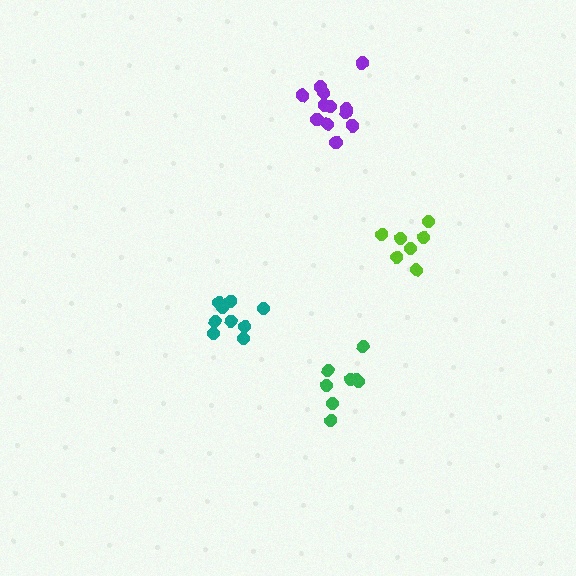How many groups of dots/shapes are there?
There are 4 groups.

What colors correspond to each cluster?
The clusters are colored: lime, purple, teal, green.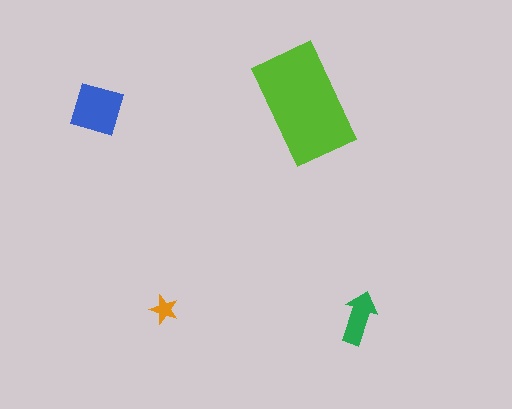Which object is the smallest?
The orange star.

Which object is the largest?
The lime rectangle.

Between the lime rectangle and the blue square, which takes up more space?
The lime rectangle.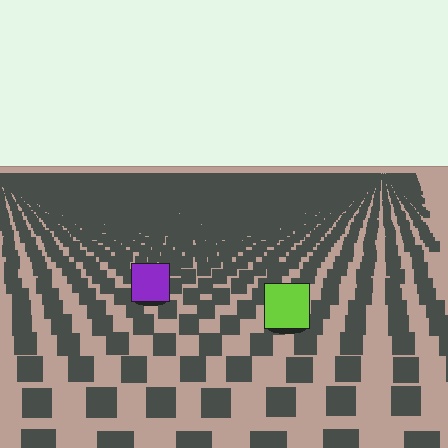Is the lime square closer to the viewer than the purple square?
Yes. The lime square is closer — you can tell from the texture gradient: the ground texture is coarser near it.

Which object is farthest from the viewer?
The purple square is farthest from the viewer. It appears smaller and the ground texture around it is denser.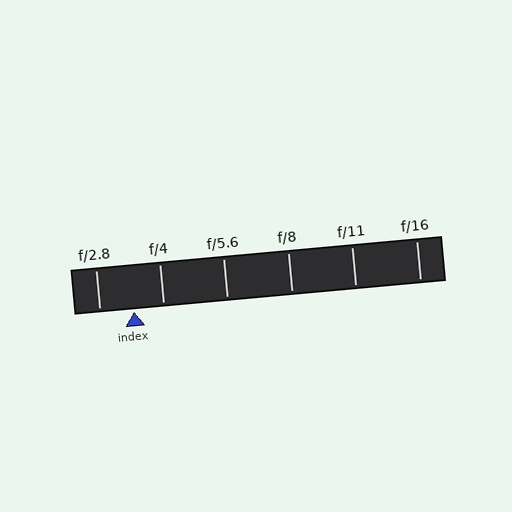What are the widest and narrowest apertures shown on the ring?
The widest aperture shown is f/2.8 and the narrowest is f/16.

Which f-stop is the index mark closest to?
The index mark is closest to f/4.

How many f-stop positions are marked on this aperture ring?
There are 6 f-stop positions marked.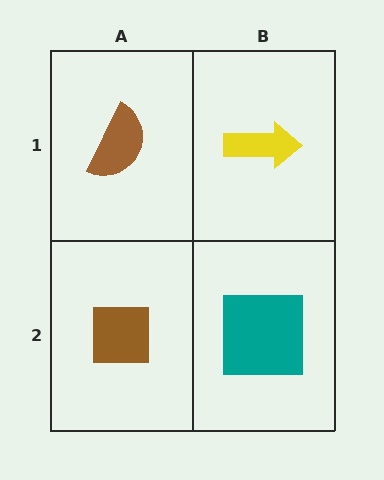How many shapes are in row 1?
2 shapes.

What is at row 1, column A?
A brown semicircle.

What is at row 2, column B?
A teal square.